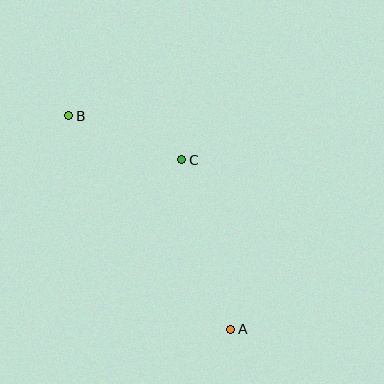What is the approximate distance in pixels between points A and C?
The distance between A and C is approximately 177 pixels.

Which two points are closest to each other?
Points B and C are closest to each other.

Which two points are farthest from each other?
Points A and B are farthest from each other.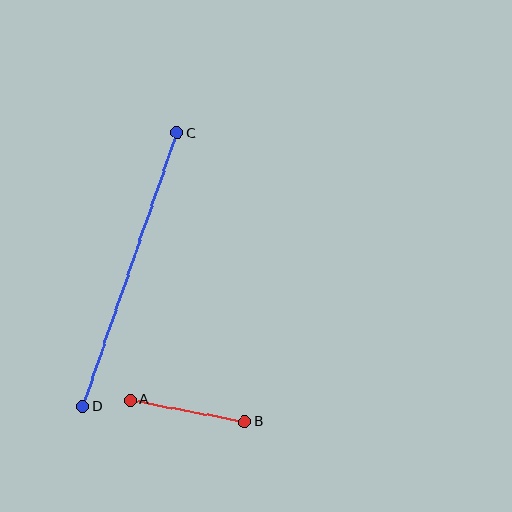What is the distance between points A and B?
The distance is approximately 117 pixels.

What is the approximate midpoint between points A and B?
The midpoint is at approximately (188, 411) pixels.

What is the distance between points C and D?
The distance is approximately 289 pixels.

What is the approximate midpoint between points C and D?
The midpoint is at approximately (130, 270) pixels.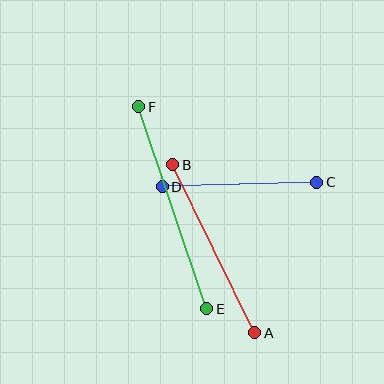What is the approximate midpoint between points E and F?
The midpoint is at approximately (173, 208) pixels.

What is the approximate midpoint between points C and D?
The midpoint is at approximately (239, 185) pixels.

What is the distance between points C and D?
The distance is approximately 154 pixels.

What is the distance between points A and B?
The distance is approximately 187 pixels.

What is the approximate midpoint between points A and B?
The midpoint is at approximately (214, 249) pixels.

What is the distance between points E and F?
The distance is approximately 213 pixels.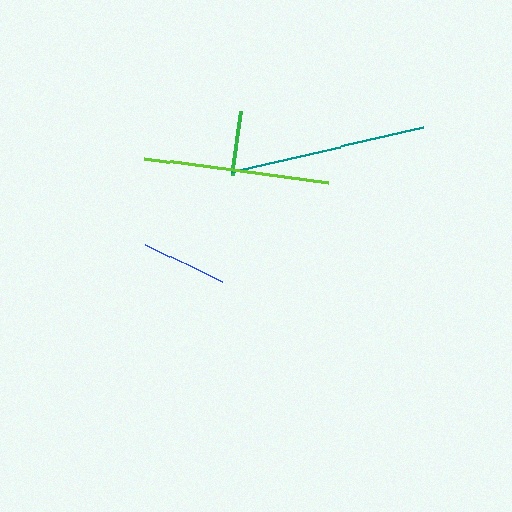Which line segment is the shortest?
The green line is the shortest at approximately 65 pixels.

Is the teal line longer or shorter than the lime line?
The teal line is longer than the lime line.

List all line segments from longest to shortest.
From longest to shortest: teal, lime, blue, green.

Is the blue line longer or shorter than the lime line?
The lime line is longer than the blue line.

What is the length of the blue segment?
The blue segment is approximately 86 pixels long.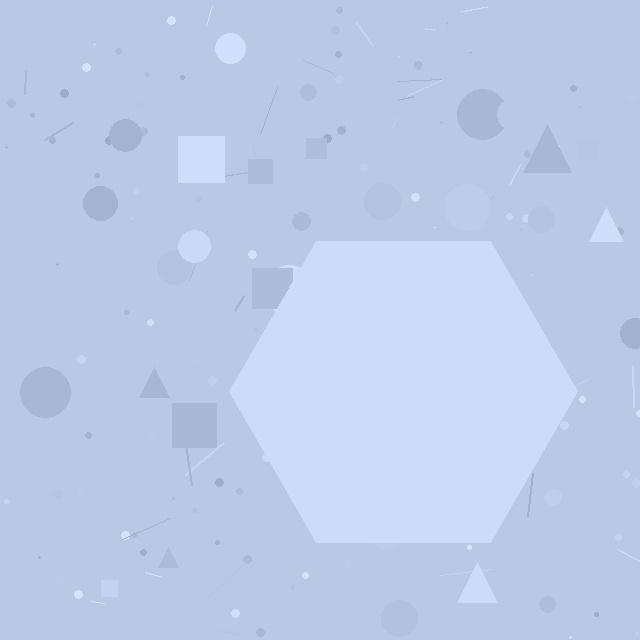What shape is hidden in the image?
A hexagon is hidden in the image.